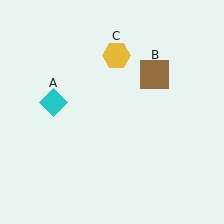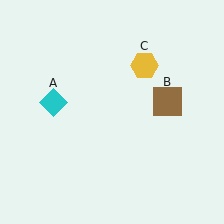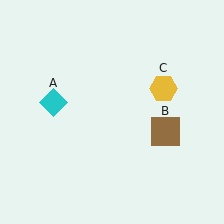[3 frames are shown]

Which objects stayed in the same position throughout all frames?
Cyan diamond (object A) remained stationary.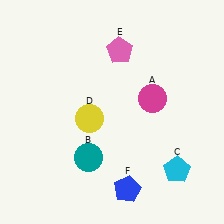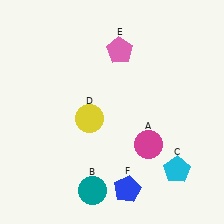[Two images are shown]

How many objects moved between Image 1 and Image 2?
2 objects moved between the two images.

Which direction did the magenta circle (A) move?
The magenta circle (A) moved down.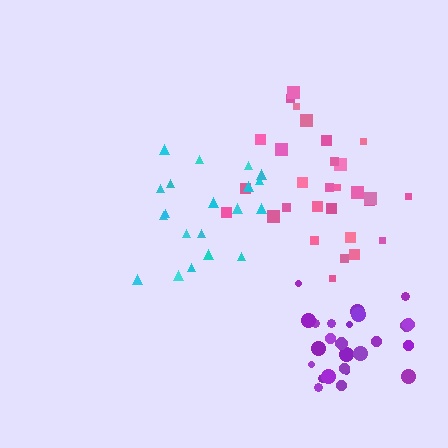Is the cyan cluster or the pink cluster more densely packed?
Pink.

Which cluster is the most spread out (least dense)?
Cyan.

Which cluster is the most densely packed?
Purple.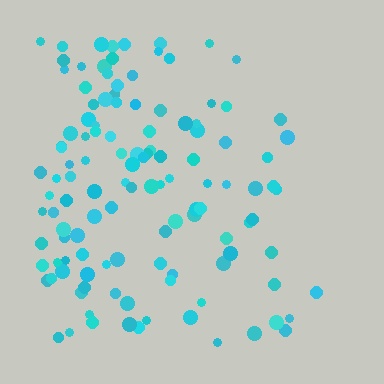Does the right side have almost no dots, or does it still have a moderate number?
Still a moderate number, just noticeably fewer than the left.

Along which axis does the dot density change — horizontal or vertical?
Horizontal.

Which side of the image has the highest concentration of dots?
The left.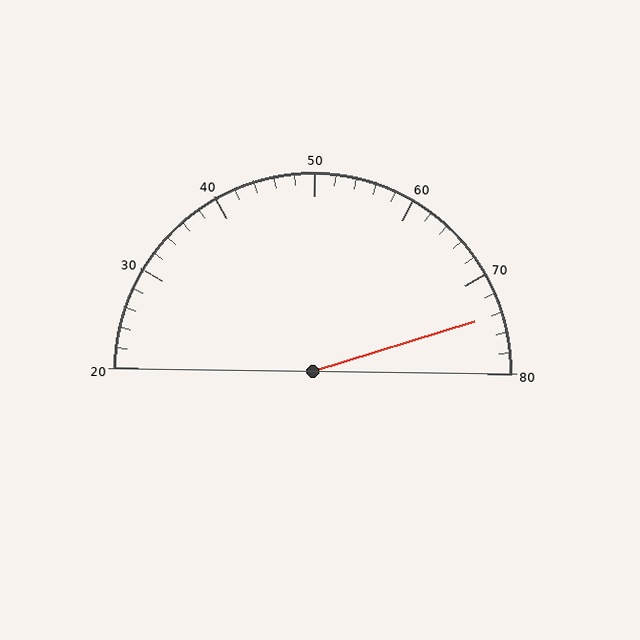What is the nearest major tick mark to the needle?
The nearest major tick mark is 70.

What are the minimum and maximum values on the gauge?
The gauge ranges from 20 to 80.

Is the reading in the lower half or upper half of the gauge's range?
The reading is in the upper half of the range (20 to 80).